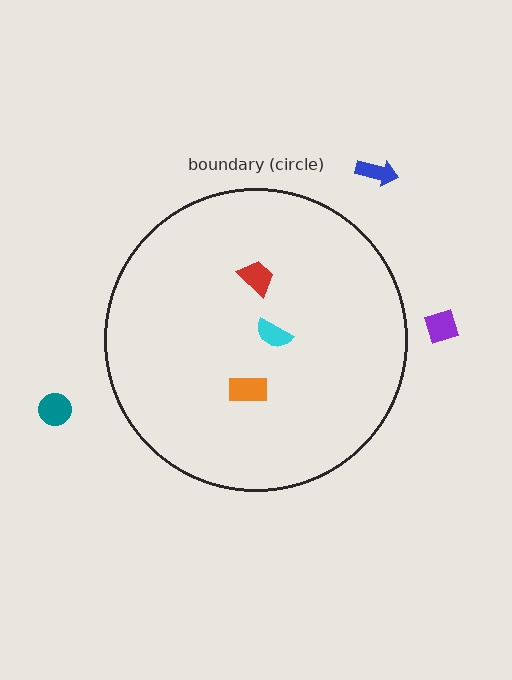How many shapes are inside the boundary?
3 inside, 3 outside.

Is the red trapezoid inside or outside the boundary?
Inside.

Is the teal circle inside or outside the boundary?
Outside.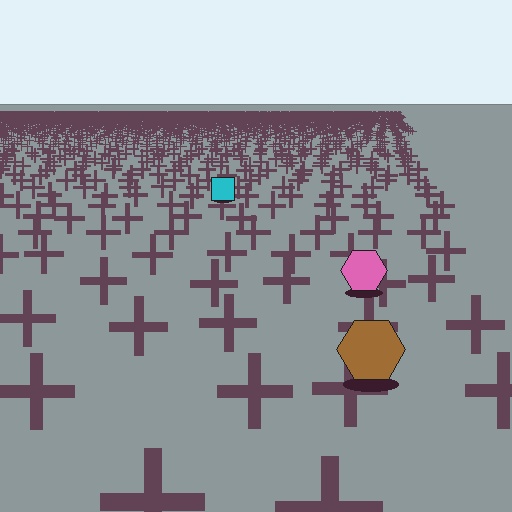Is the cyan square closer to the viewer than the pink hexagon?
No. The pink hexagon is closer — you can tell from the texture gradient: the ground texture is coarser near it.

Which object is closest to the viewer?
The brown hexagon is closest. The texture marks near it are larger and more spread out.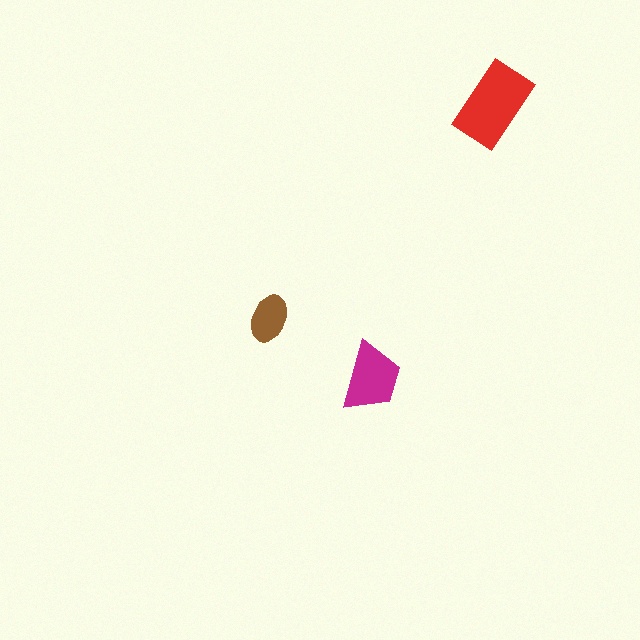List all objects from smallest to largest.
The brown ellipse, the magenta trapezoid, the red rectangle.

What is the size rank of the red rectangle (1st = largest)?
1st.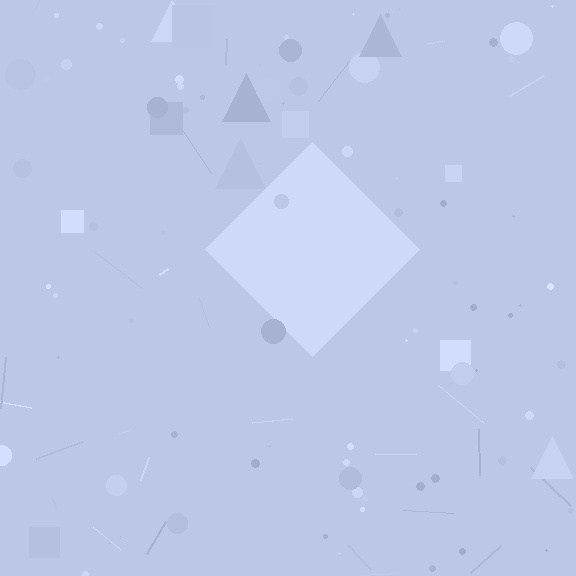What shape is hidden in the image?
A diamond is hidden in the image.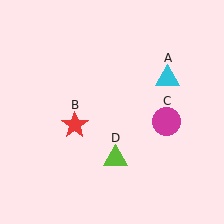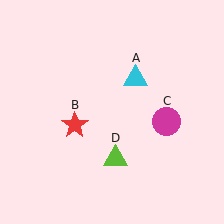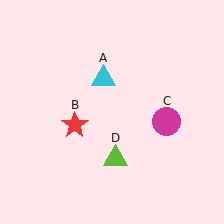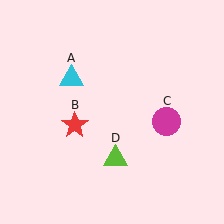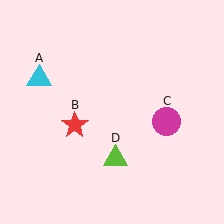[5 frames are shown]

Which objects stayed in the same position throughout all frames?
Red star (object B) and magenta circle (object C) and lime triangle (object D) remained stationary.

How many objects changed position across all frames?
1 object changed position: cyan triangle (object A).